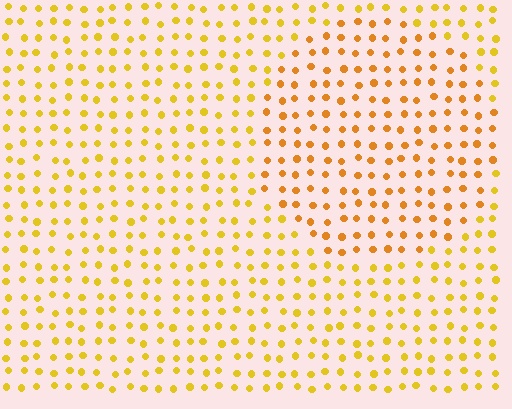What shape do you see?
I see a circle.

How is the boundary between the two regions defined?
The boundary is defined purely by a slight shift in hue (about 20 degrees). Spacing, size, and orientation are identical on both sides.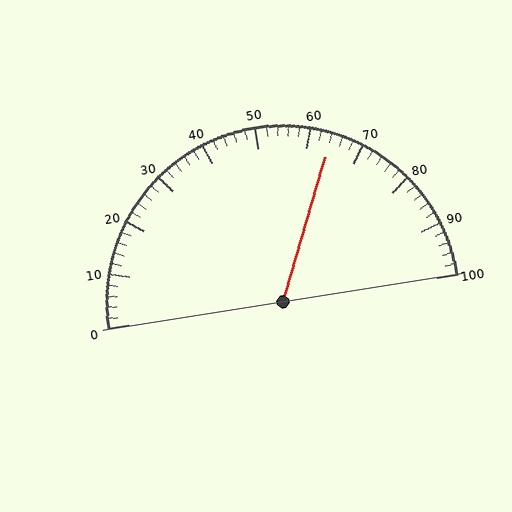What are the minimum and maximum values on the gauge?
The gauge ranges from 0 to 100.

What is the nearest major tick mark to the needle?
The nearest major tick mark is 60.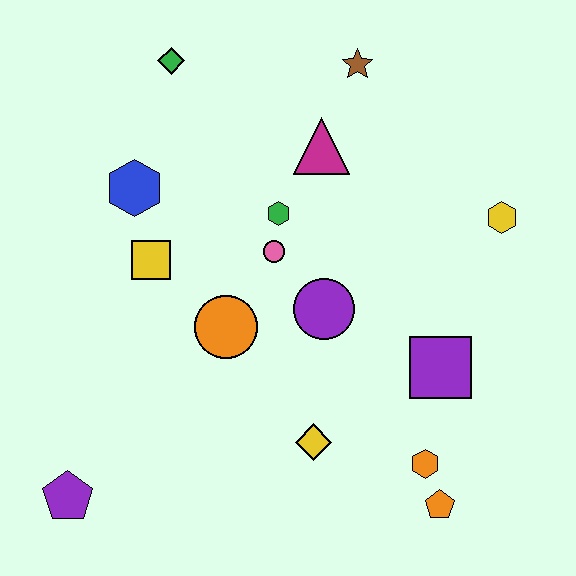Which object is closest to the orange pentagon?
The orange hexagon is closest to the orange pentagon.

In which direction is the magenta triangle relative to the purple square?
The magenta triangle is above the purple square.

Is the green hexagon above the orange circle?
Yes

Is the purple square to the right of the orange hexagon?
Yes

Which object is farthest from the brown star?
The purple pentagon is farthest from the brown star.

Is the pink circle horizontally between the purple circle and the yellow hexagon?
No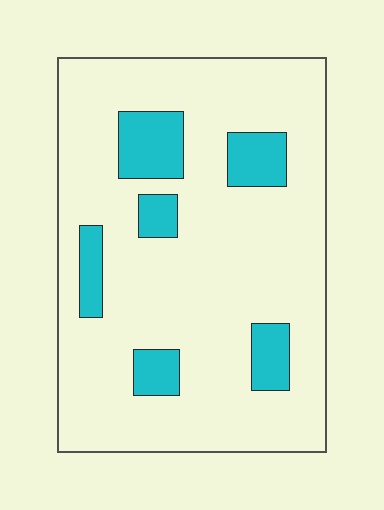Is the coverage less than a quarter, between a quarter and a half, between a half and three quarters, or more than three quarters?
Less than a quarter.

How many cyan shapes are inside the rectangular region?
6.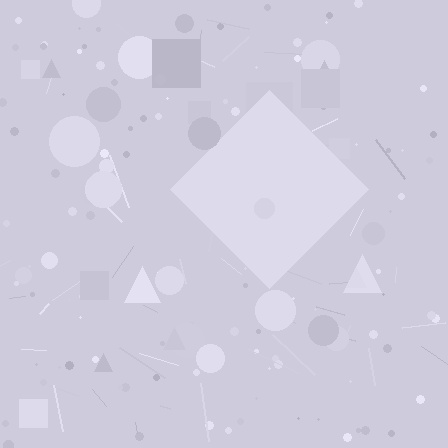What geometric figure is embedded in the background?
A diamond is embedded in the background.